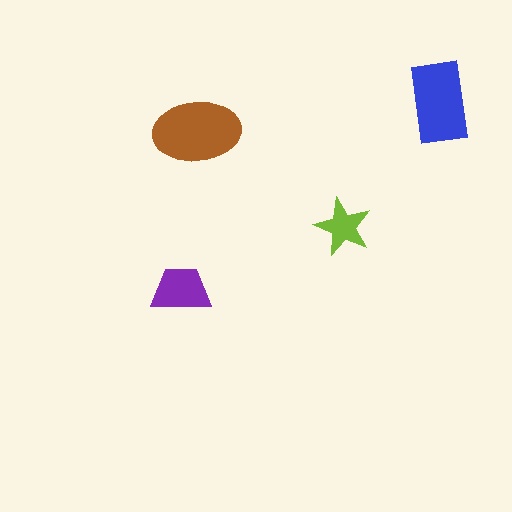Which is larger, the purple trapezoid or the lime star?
The purple trapezoid.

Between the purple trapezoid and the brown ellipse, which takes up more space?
The brown ellipse.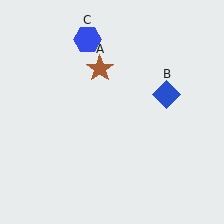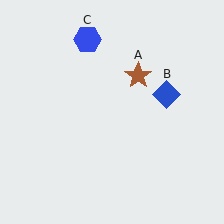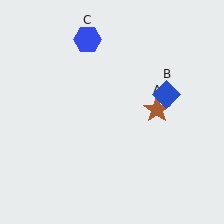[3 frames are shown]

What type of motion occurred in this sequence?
The brown star (object A) rotated clockwise around the center of the scene.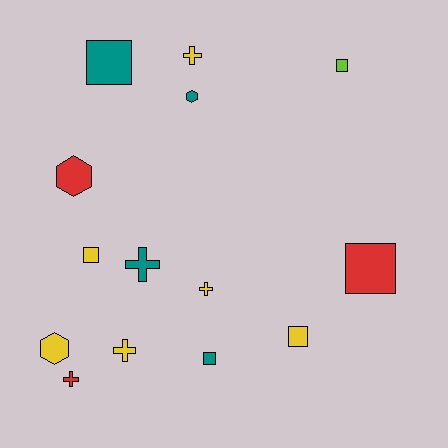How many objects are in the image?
There are 14 objects.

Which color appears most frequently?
Yellow, with 6 objects.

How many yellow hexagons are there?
There is 1 yellow hexagon.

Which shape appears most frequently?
Square, with 6 objects.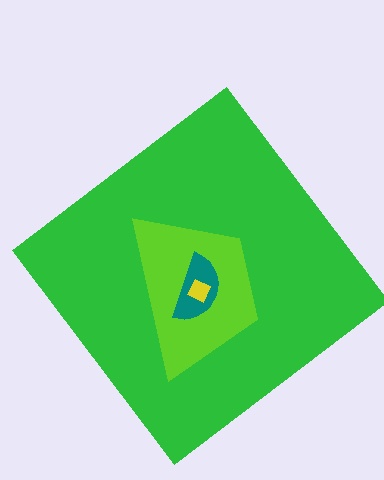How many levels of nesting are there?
4.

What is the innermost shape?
The yellow diamond.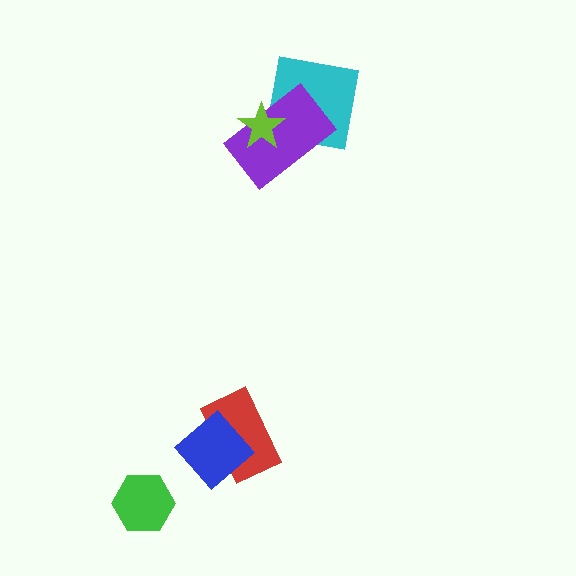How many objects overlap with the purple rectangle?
2 objects overlap with the purple rectangle.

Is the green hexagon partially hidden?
No, no other shape covers it.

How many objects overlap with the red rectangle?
1 object overlaps with the red rectangle.